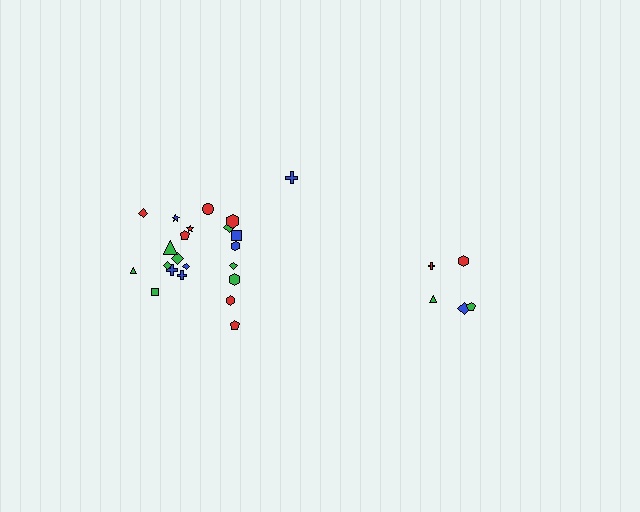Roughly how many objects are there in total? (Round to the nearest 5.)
Roughly 25 objects in total.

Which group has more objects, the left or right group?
The left group.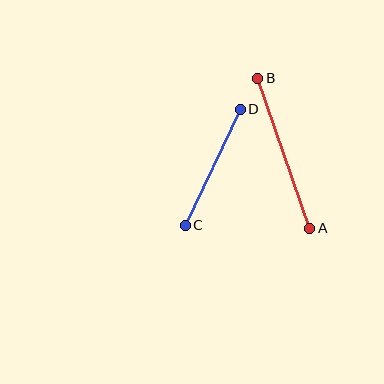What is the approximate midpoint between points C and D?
The midpoint is at approximately (213, 167) pixels.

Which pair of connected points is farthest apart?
Points A and B are farthest apart.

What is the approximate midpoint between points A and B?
The midpoint is at approximately (284, 153) pixels.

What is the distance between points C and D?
The distance is approximately 129 pixels.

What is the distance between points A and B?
The distance is approximately 159 pixels.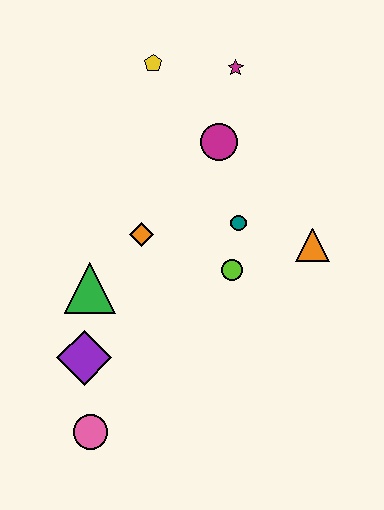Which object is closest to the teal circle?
The lime circle is closest to the teal circle.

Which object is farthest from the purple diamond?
The magenta star is farthest from the purple diamond.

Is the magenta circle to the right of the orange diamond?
Yes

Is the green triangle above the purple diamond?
Yes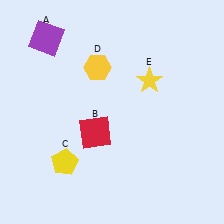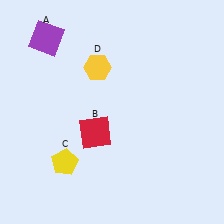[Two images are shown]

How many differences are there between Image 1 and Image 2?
There is 1 difference between the two images.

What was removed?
The yellow star (E) was removed in Image 2.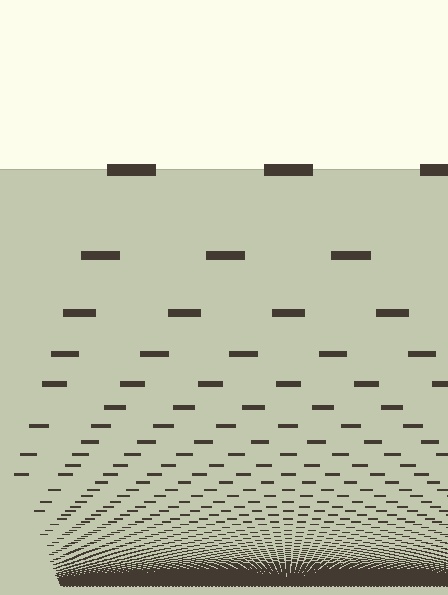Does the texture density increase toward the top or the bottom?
Density increases toward the bottom.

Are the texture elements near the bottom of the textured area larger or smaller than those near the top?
Smaller. The gradient is inverted — elements near the bottom are smaller and denser.